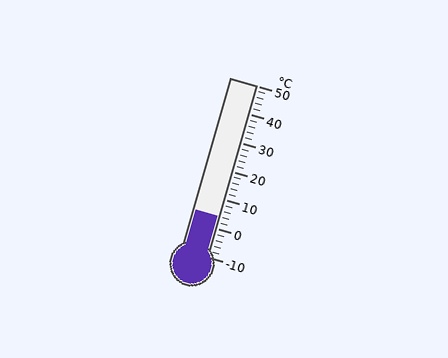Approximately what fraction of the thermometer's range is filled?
The thermometer is filled to approximately 25% of its range.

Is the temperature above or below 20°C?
The temperature is below 20°C.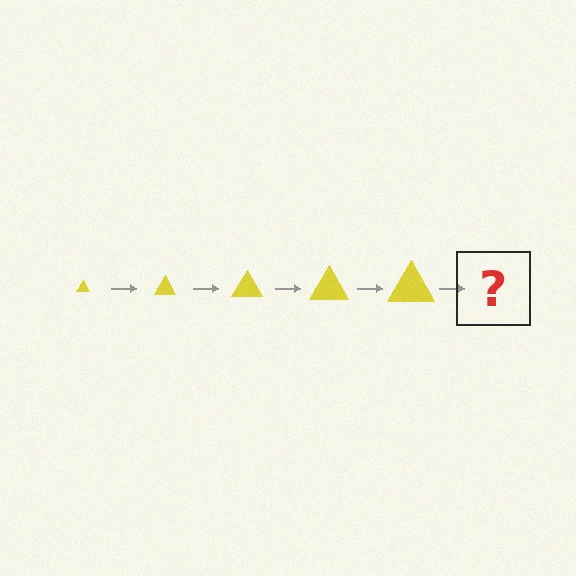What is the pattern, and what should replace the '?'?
The pattern is that the triangle gets progressively larger each step. The '?' should be a yellow triangle, larger than the previous one.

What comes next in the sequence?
The next element should be a yellow triangle, larger than the previous one.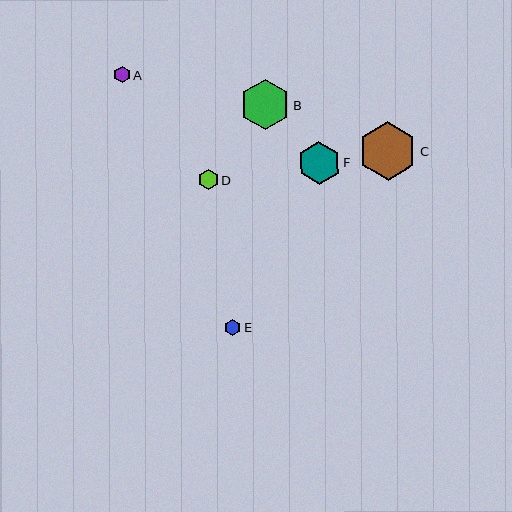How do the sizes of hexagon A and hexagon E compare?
Hexagon A and hexagon E are approximately the same size.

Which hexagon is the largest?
Hexagon C is the largest with a size of approximately 58 pixels.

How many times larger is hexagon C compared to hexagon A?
Hexagon C is approximately 3.6 times the size of hexagon A.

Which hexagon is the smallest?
Hexagon E is the smallest with a size of approximately 16 pixels.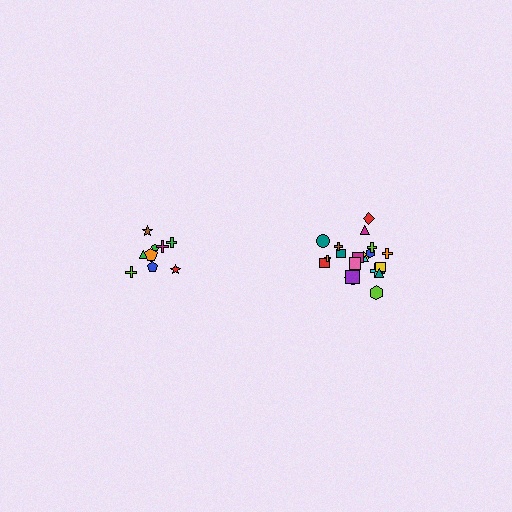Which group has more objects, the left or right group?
The right group.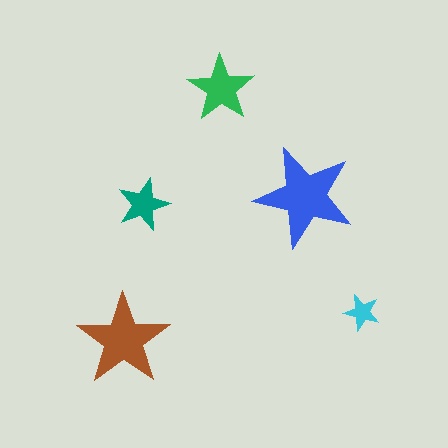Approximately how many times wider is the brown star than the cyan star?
About 2.5 times wider.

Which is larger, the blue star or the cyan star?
The blue one.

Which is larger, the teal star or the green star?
The green one.